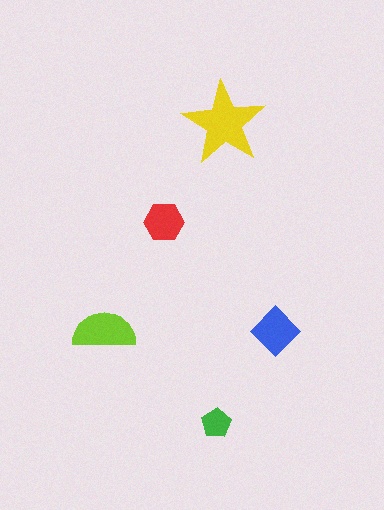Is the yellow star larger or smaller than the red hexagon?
Larger.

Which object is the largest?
The yellow star.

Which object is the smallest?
The green pentagon.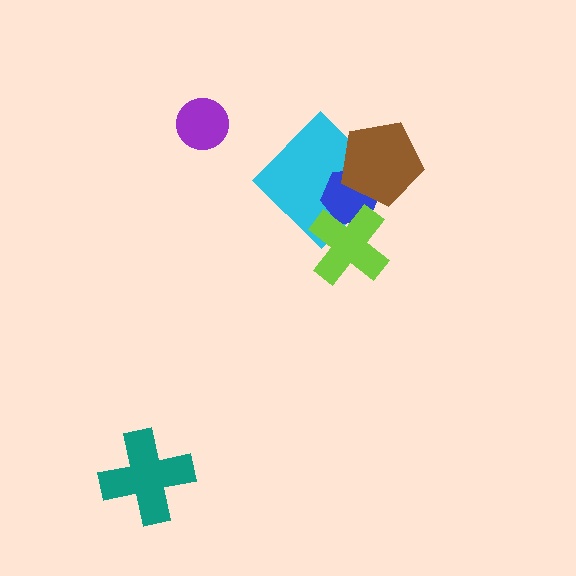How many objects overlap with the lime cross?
2 objects overlap with the lime cross.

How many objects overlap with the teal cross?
0 objects overlap with the teal cross.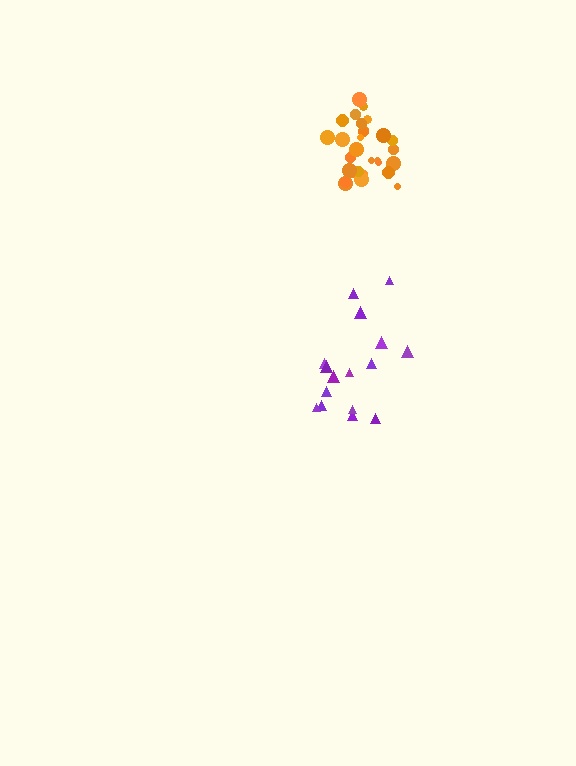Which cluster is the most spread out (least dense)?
Purple.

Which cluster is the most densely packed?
Orange.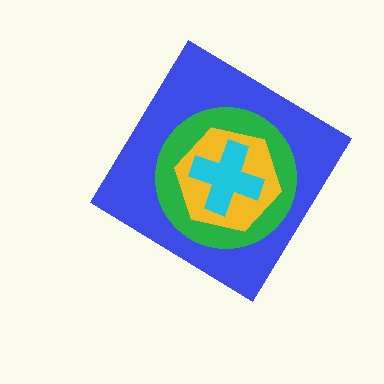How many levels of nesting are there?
4.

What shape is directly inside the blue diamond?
The green circle.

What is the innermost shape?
The cyan cross.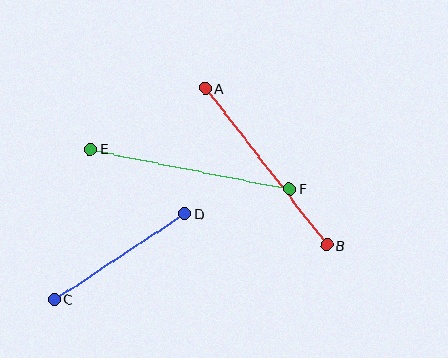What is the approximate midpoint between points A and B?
The midpoint is at approximately (266, 167) pixels.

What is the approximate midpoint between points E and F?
The midpoint is at approximately (190, 169) pixels.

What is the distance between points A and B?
The distance is approximately 198 pixels.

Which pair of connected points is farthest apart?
Points E and F are farthest apart.